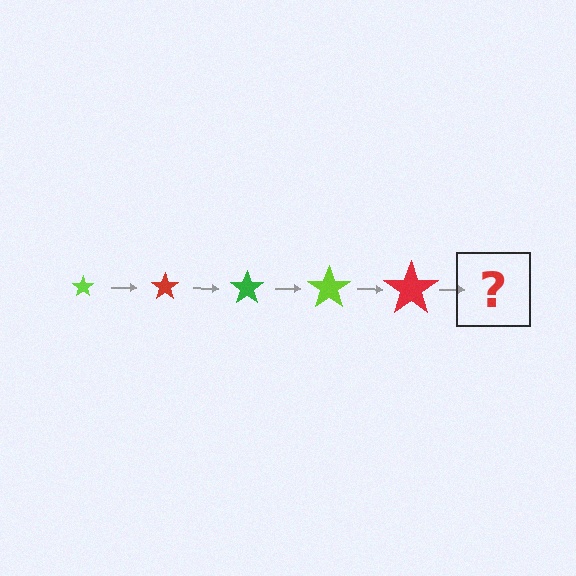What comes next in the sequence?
The next element should be a green star, larger than the previous one.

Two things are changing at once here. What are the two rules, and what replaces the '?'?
The two rules are that the star grows larger each step and the color cycles through lime, red, and green. The '?' should be a green star, larger than the previous one.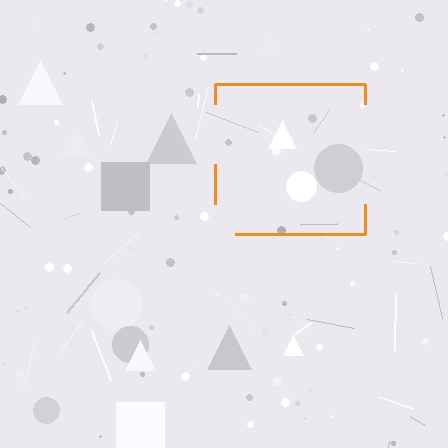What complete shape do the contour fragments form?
The contour fragments form a square.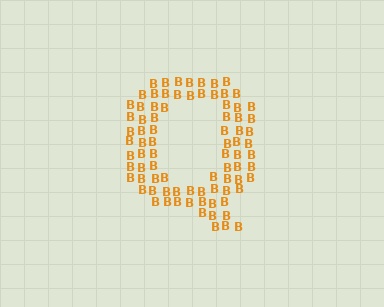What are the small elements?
The small elements are letter B's.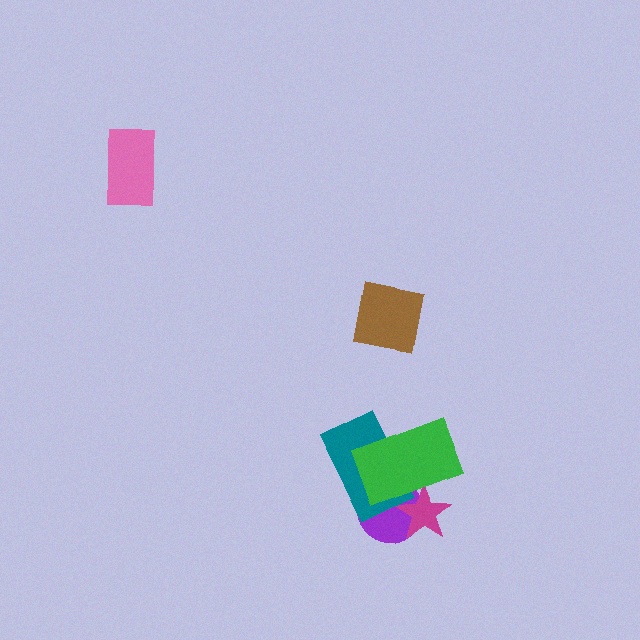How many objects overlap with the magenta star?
2 objects overlap with the magenta star.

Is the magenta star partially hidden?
Yes, it is partially covered by another shape.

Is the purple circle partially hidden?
Yes, it is partially covered by another shape.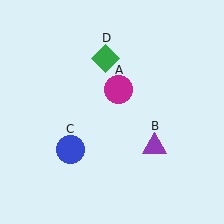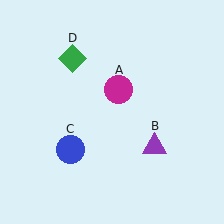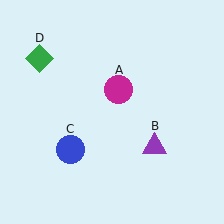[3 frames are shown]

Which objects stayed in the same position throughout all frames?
Magenta circle (object A) and purple triangle (object B) and blue circle (object C) remained stationary.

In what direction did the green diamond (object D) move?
The green diamond (object D) moved left.